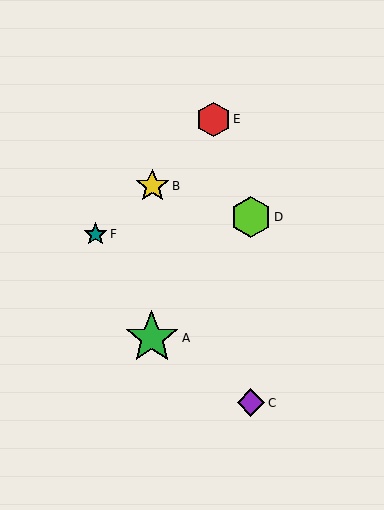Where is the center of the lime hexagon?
The center of the lime hexagon is at (251, 217).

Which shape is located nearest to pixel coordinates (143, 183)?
The yellow star (labeled B) at (152, 186) is nearest to that location.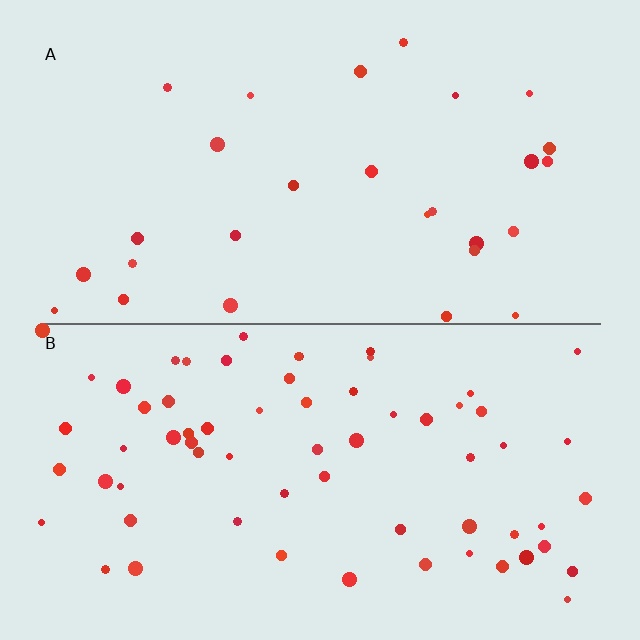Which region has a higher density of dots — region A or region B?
B (the bottom).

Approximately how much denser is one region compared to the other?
Approximately 2.4× — region B over region A.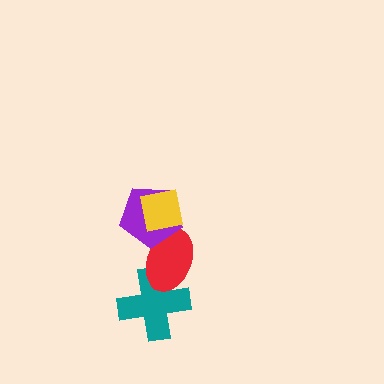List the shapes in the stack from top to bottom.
From top to bottom: the yellow square, the purple pentagon, the red ellipse, the teal cross.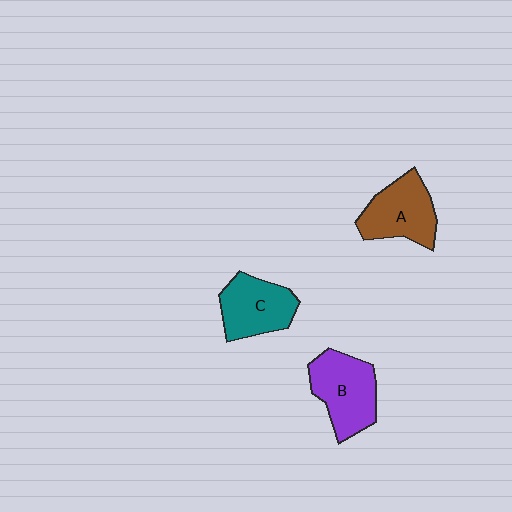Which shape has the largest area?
Shape B (purple).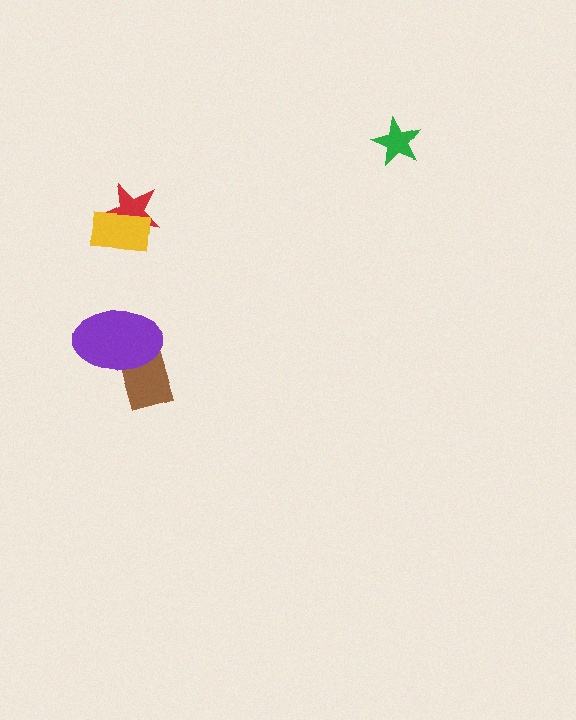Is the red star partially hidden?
Yes, it is partially covered by another shape.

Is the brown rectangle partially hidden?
Yes, it is partially covered by another shape.